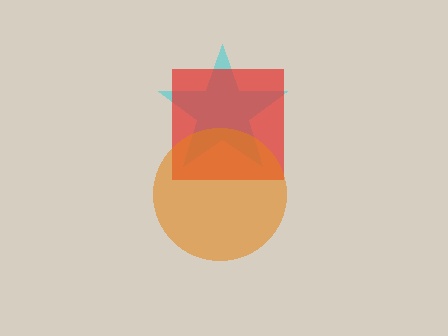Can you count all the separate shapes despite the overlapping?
Yes, there are 3 separate shapes.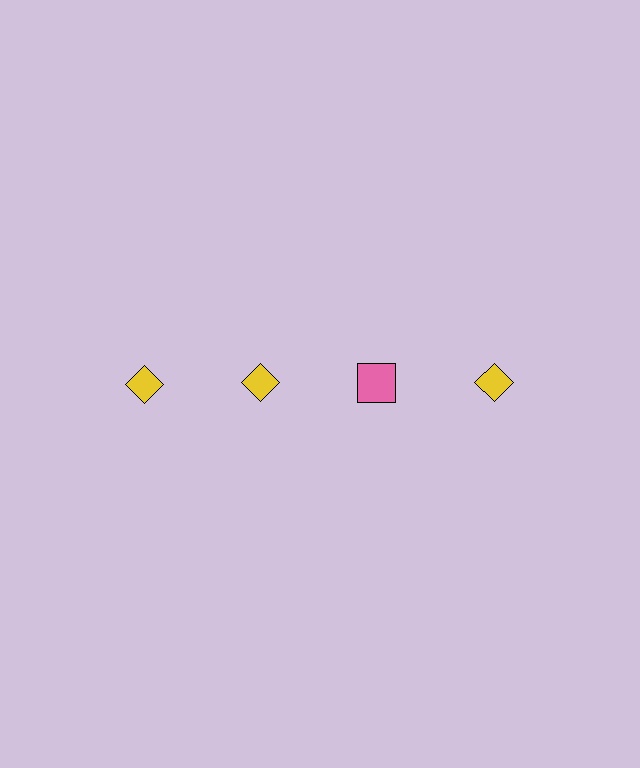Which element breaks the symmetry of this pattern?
The pink square in the top row, center column breaks the symmetry. All other shapes are yellow diamonds.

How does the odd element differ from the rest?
It differs in both color (pink instead of yellow) and shape (square instead of diamond).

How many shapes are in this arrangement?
There are 4 shapes arranged in a grid pattern.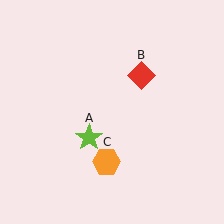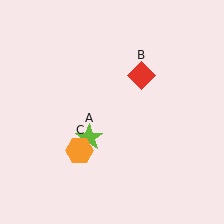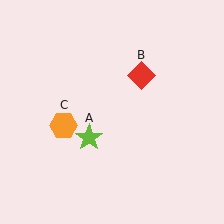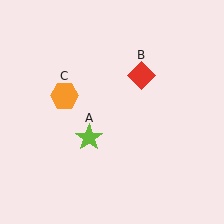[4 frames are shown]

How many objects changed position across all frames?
1 object changed position: orange hexagon (object C).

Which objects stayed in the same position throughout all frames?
Lime star (object A) and red diamond (object B) remained stationary.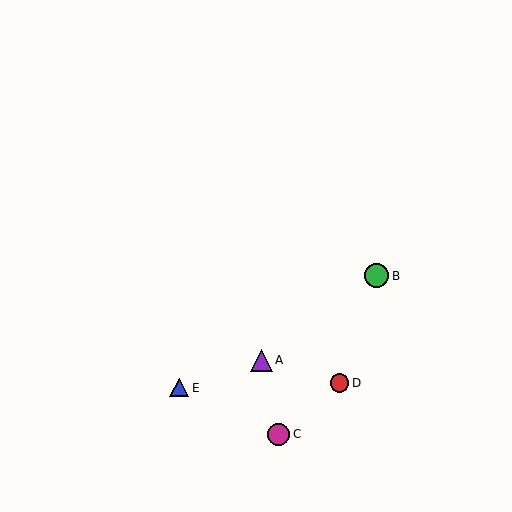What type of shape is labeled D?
Shape D is a red circle.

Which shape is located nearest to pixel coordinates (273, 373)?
The purple triangle (labeled A) at (261, 360) is nearest to that location.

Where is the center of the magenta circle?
The center of the magenta circle is at (279, 434).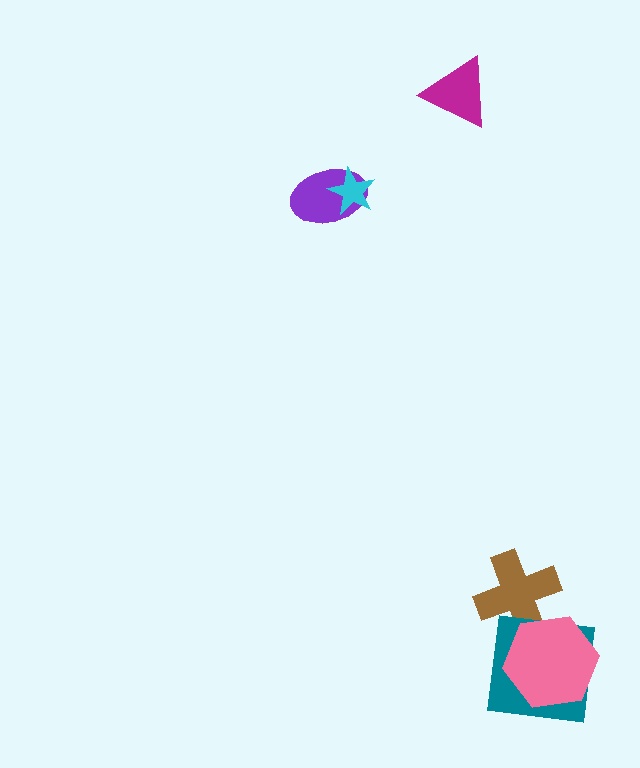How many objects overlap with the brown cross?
2 objects overlap with the brown cross.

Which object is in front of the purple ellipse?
The cyan star is in front of the purple ellipse.